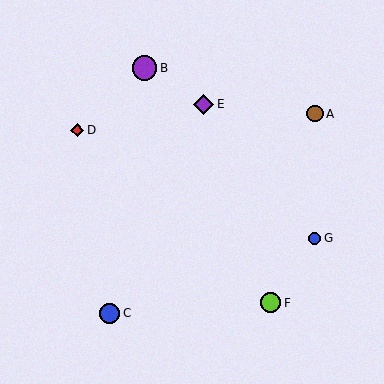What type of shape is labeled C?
Shape C is a blue circle.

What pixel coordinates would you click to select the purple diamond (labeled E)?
Click at (203, 104) to select the purple diamond E.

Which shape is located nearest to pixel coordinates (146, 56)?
The purple circle (labeled B) at (144, 68) is nearest to that location.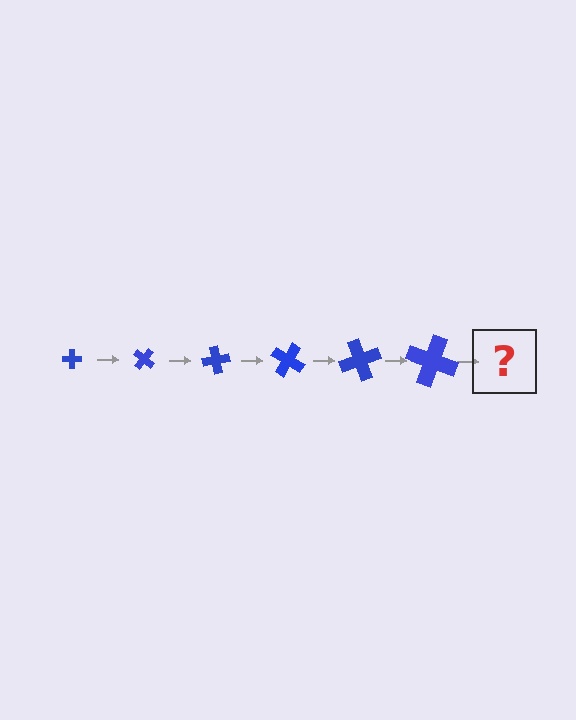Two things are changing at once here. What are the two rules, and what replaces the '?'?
The two rules are that the cross grows larger each step and it rotates 40 degrees each step. The '?' should be a cross, larger than the previous one and rotated 240 degrees from the start.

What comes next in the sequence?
The next element should be a cross, larger than the previous one and rotated 240 degrees from the start.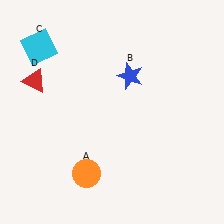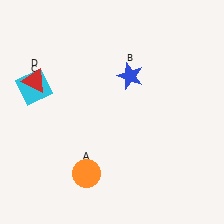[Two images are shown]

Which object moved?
The cyan square (C) moved down.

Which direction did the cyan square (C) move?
The cyan square (C) moved down.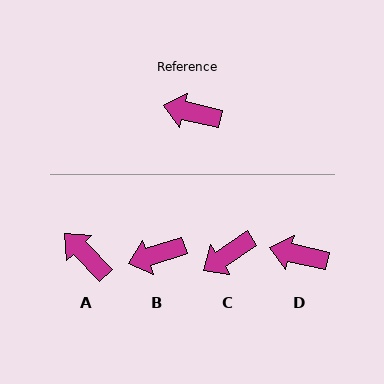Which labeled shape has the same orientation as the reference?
D.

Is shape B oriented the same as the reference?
No, it is off by about 31 degrees.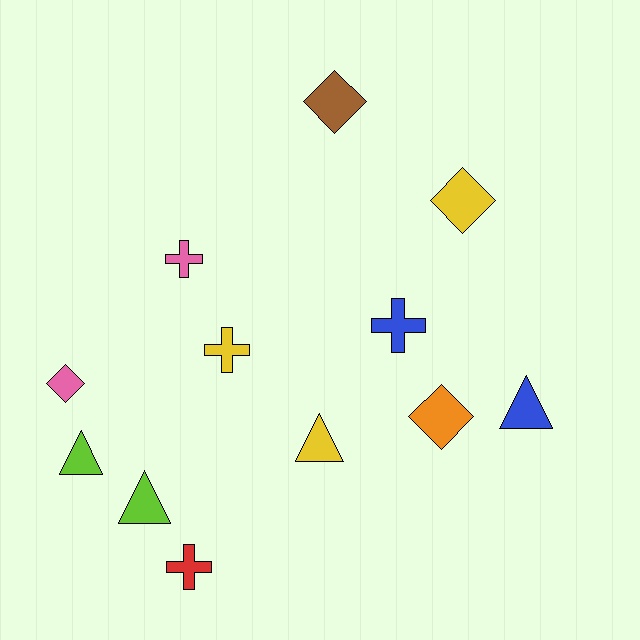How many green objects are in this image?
There are no green objects.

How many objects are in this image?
There are 12 objects.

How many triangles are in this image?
There are 4 triangles.